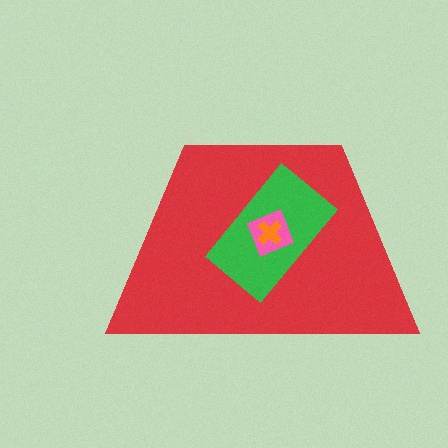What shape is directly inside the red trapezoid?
The green rectangle.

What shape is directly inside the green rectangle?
The pink square.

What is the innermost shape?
The orange cross.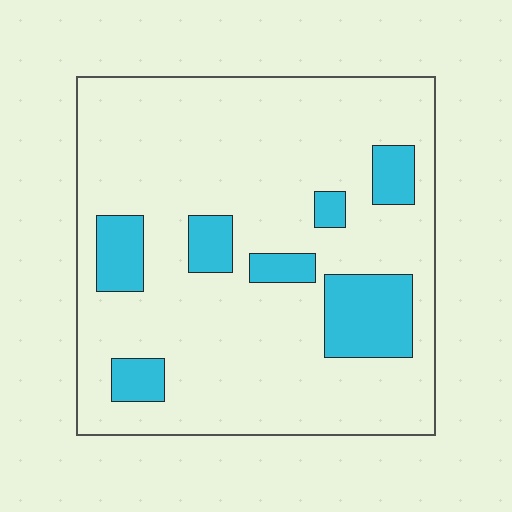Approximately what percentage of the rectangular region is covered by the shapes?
Approximately 15%.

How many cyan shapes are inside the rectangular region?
7.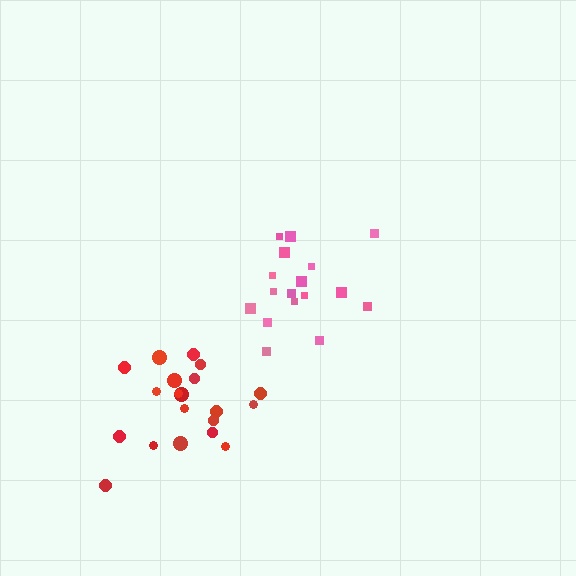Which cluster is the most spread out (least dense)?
Pink.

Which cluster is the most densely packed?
Red.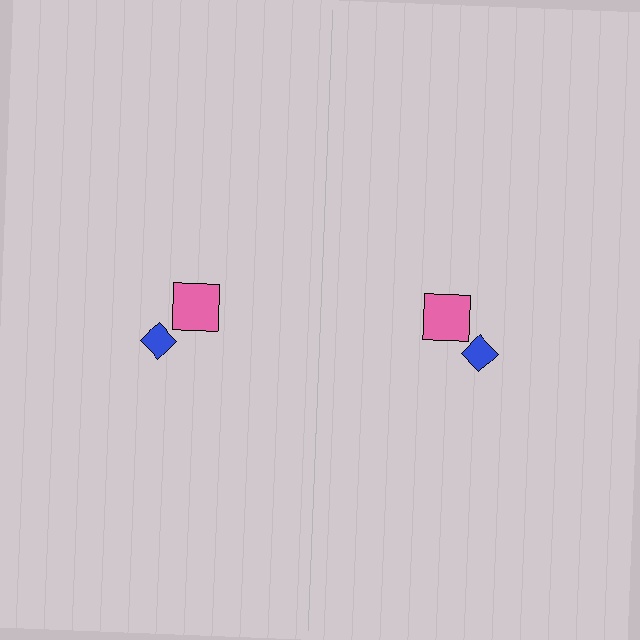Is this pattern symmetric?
Yes, this pattern has bilateral (reflection) symmetry.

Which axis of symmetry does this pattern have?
The pattern has a vertical axis of symmetry running through the center of the image.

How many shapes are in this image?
There are 4 shapes in this image.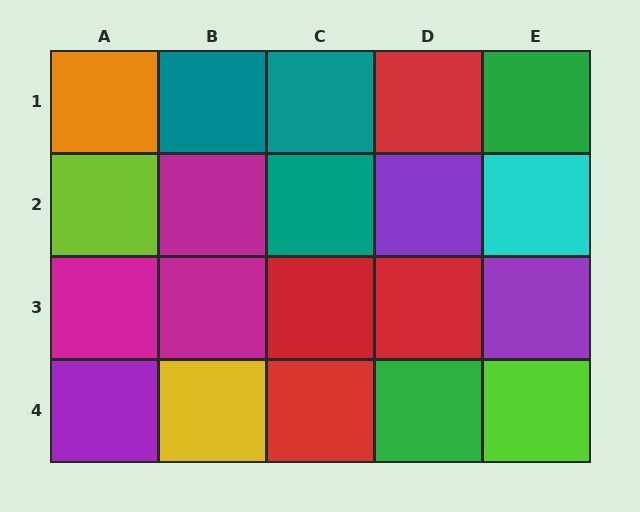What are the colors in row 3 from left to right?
Magenta, magenta, red, red, purple.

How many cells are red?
4 cells are red.